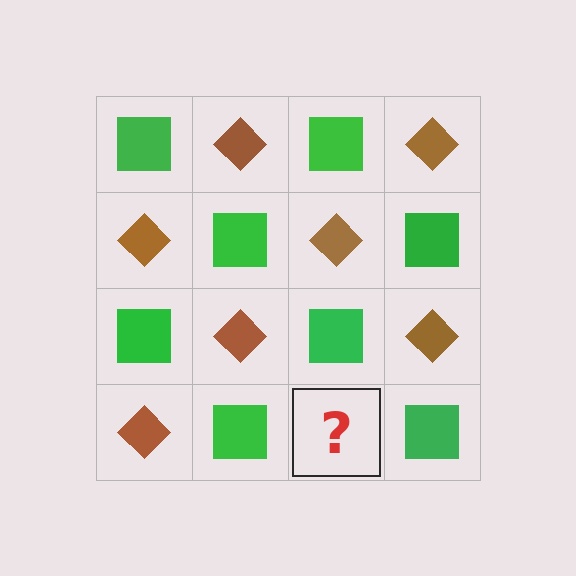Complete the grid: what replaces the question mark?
The question mark should be replaced with a brown diamond.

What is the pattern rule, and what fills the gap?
The rule is that it alternates green square and brown diamond in a checkerboard pattern. The gap should be filled with a brown diamond.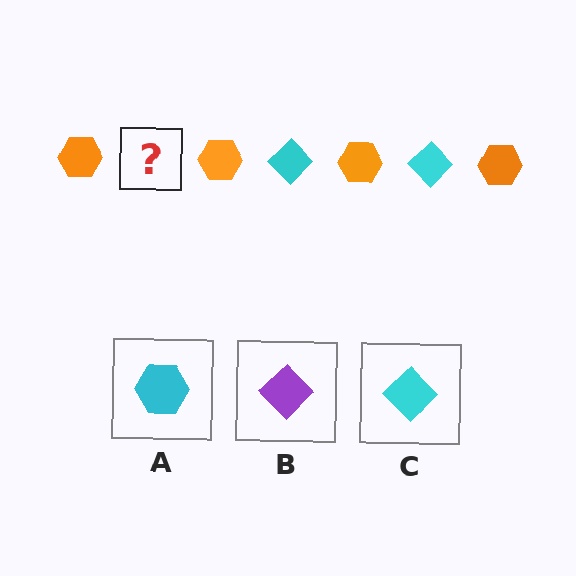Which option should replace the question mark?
Option C.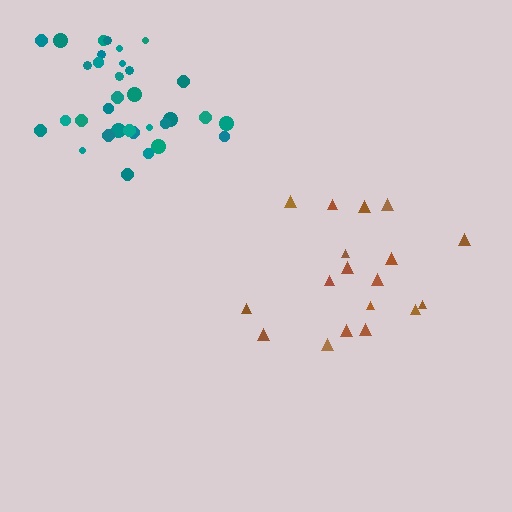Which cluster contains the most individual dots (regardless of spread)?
Teal (34).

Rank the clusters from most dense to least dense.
teal, brown.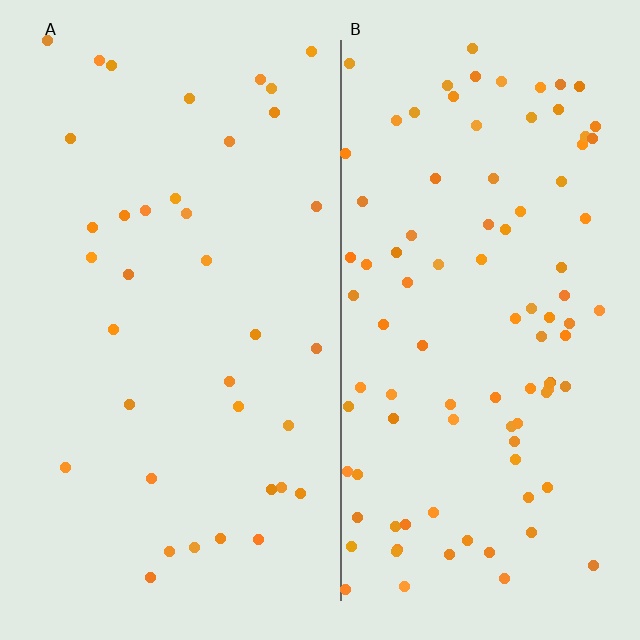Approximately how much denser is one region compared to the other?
Approximately 2.6× — region B over region A.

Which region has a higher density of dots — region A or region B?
B (the right).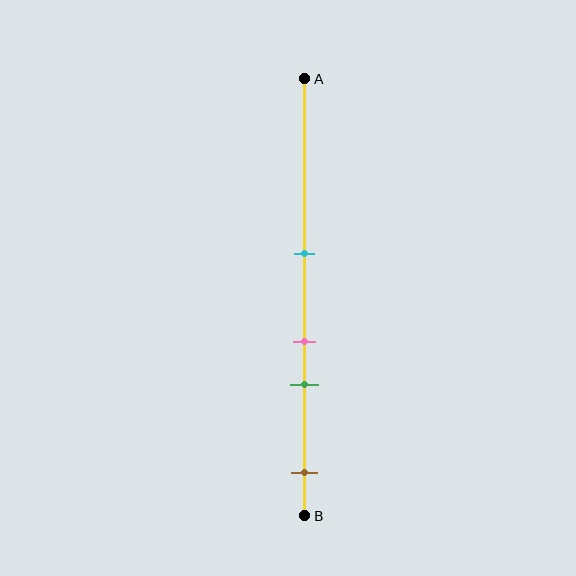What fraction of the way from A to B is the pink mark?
The pink mark is approximately 60% (0.6) of the way from A to B.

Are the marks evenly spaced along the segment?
No, the marks are not evenly spaced.